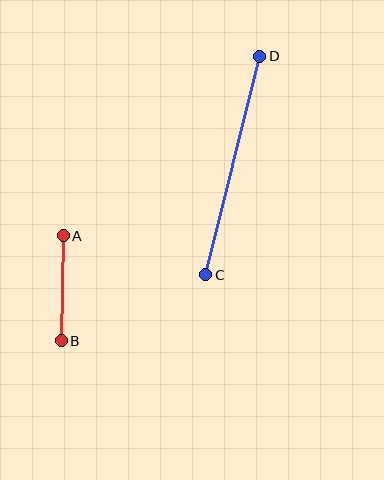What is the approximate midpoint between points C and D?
The midpoint is at approximately (233, 166) pixels.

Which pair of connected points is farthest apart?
Points C and D are farthest apart.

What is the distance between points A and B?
The distance is approximately 105 pixels.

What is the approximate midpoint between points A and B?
The midpoint is at approximately (62, 288) pixels.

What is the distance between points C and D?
The distance is approximately 225 pixels.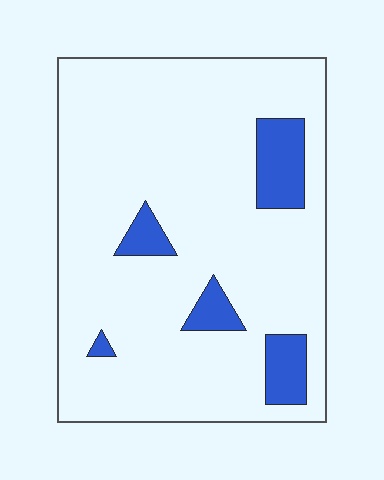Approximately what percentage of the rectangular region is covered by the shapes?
Approximately 10%.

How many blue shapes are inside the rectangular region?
5.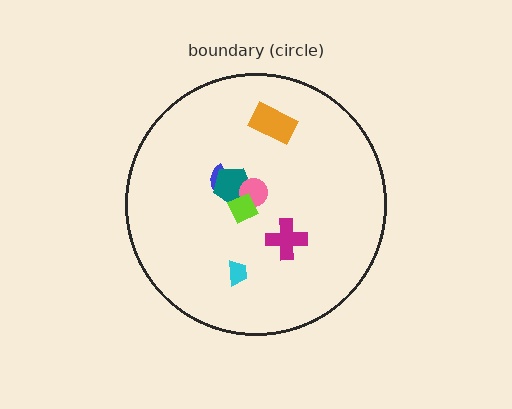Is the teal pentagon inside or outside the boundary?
Inside.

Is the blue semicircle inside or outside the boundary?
Inside.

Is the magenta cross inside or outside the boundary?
Inside.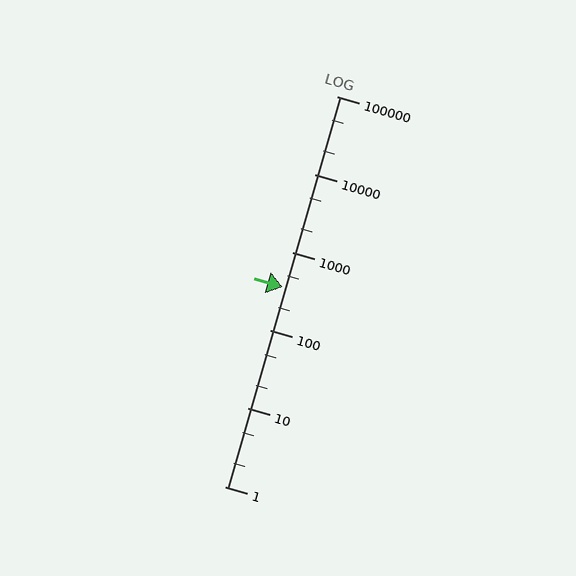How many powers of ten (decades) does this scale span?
The scale spans 5 decades, from 1 to 100000.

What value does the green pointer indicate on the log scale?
The pointer indicates approximately 360.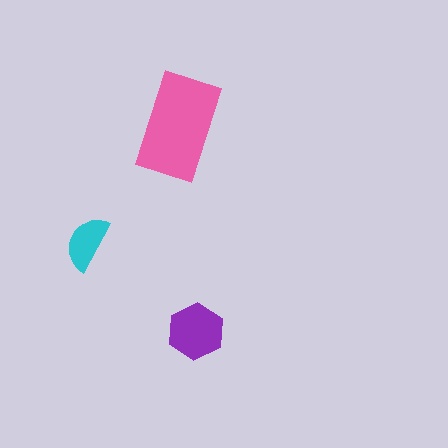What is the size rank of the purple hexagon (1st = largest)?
2nd.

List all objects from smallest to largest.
The cyan semicircle, the purple hexagon, the pink rectangle.